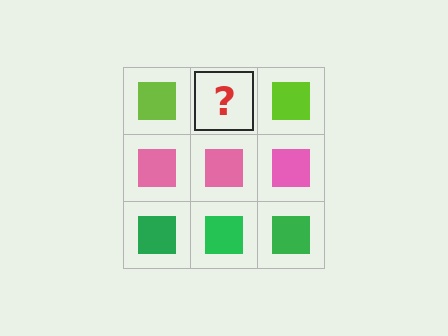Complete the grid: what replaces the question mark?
The question mark should be replaced with a lime square.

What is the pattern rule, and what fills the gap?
The rule is that each row has a consistent color. The gap should be filled with a lime square.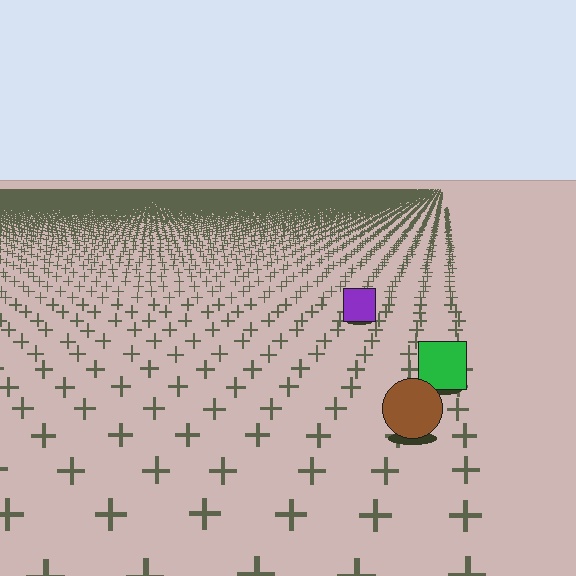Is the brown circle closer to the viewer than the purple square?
Yes. The brown circle is closer — you can tell from the texture gradient: the ground texture is coarser near it.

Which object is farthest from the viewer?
The purple square is farthest from the viewer. It appears smaller and the ground texture around it is denser.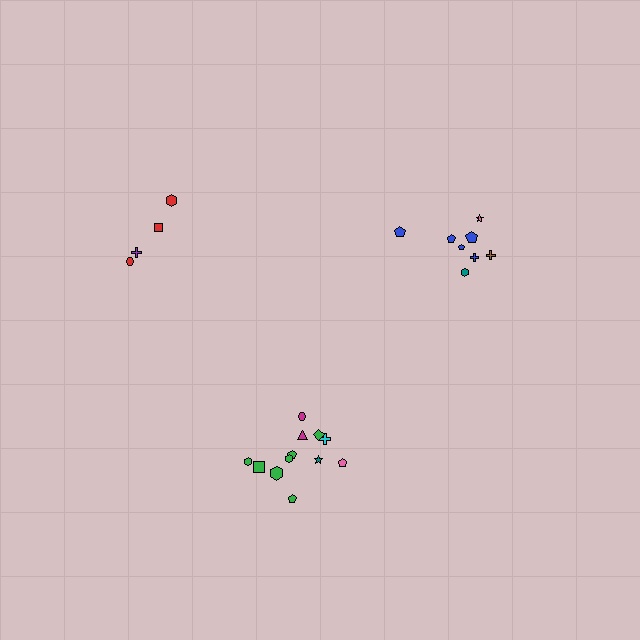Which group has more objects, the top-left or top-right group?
The top-right group.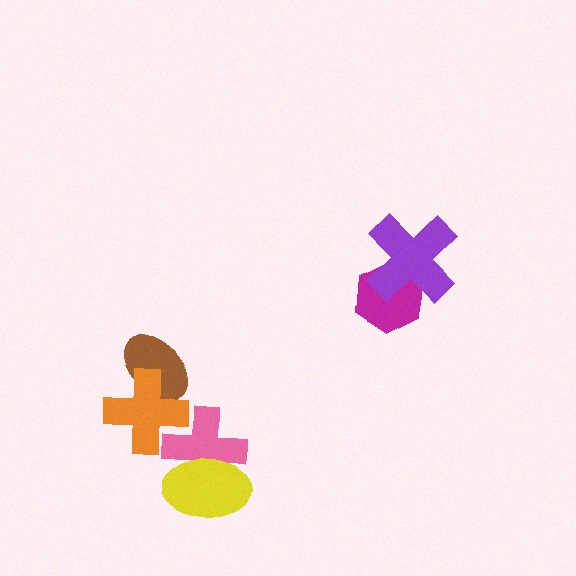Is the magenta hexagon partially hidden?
Yes, it is partially covered by another shape.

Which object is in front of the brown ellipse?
The orange cross is in front of the brown ellipse.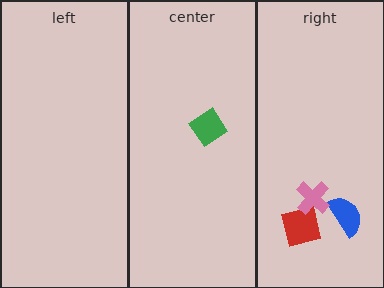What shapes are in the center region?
The green diamond.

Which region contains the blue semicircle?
The right region.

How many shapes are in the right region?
3.